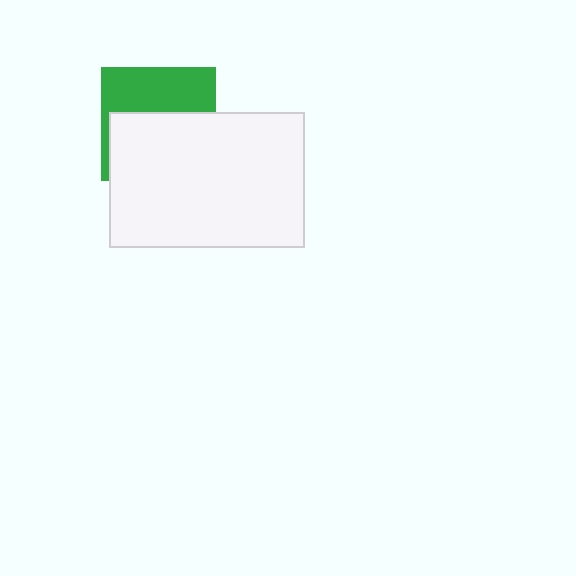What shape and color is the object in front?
The object in front is a white rectangle.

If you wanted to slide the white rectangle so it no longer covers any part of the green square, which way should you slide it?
Slide it down — that is the most direct way to separate the two shapes.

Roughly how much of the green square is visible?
A small part of it is visible (roughly 43%).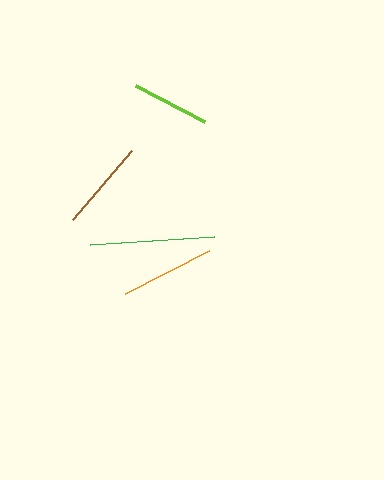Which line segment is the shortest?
The lime line is the shortest at approximately 78 pixels.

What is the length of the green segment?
The green segment is approximately 124 pixels long.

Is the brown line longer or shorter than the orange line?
The orange line is longer than the brown line.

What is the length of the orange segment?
The orange segment is approximately 94 pixels long.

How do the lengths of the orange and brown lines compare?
The orange and brown lines are approximately the same length.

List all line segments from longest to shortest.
From longest to shortest: green, orange, brown, lime.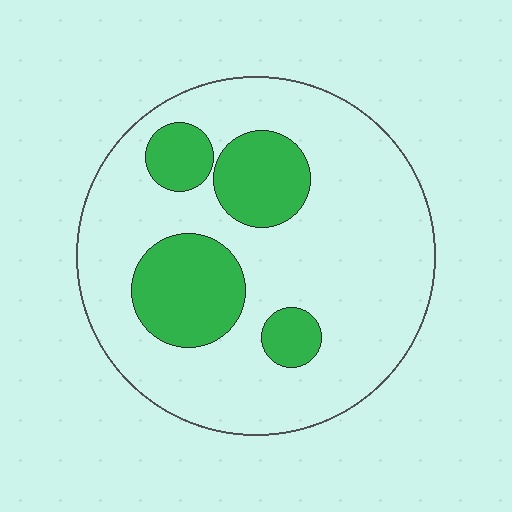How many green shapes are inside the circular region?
4.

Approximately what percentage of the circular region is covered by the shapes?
Approximately 25%.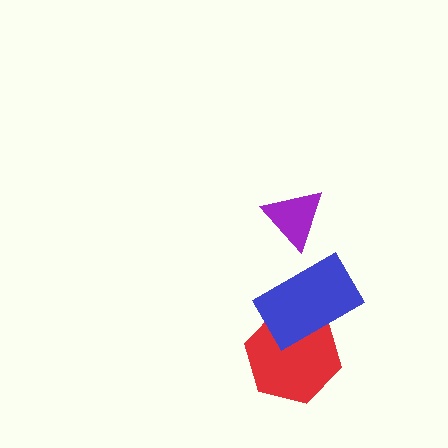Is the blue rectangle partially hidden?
No, no other shape covers it.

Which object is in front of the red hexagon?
The blue rectangle is in front of the red hexagon.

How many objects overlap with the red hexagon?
1 object overlaps with the red hexagon.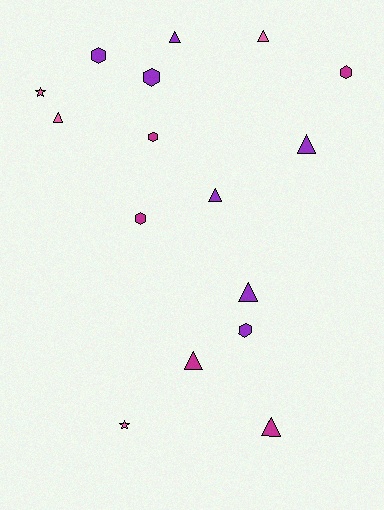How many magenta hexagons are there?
There are 3 magenta hexagons.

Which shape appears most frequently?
Triangle, with 8 objects.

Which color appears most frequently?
Purple, with 7 objects.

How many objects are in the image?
There are 16 objects.